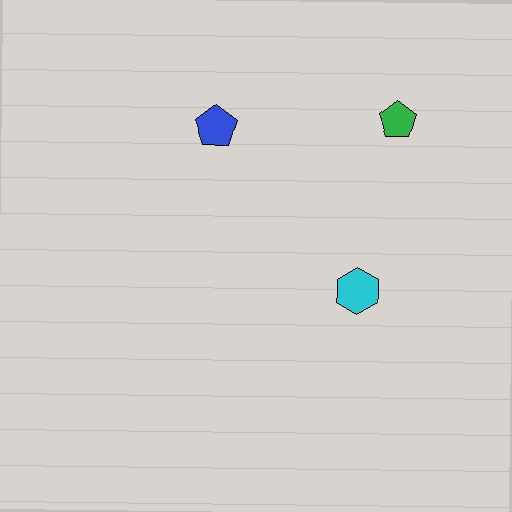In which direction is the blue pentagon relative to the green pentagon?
The blue pentagon is to the left of the green pentagon.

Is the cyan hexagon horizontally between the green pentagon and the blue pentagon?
Yes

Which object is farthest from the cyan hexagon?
The blue pentagon is farthest from the cyan hexagon.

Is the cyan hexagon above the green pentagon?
No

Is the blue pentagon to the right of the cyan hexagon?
No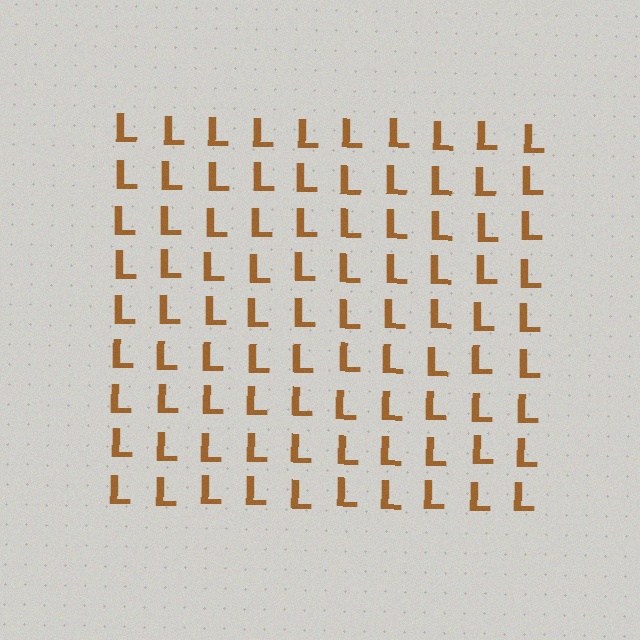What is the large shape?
The large shape is a square.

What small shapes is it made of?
It is made of small letter L's.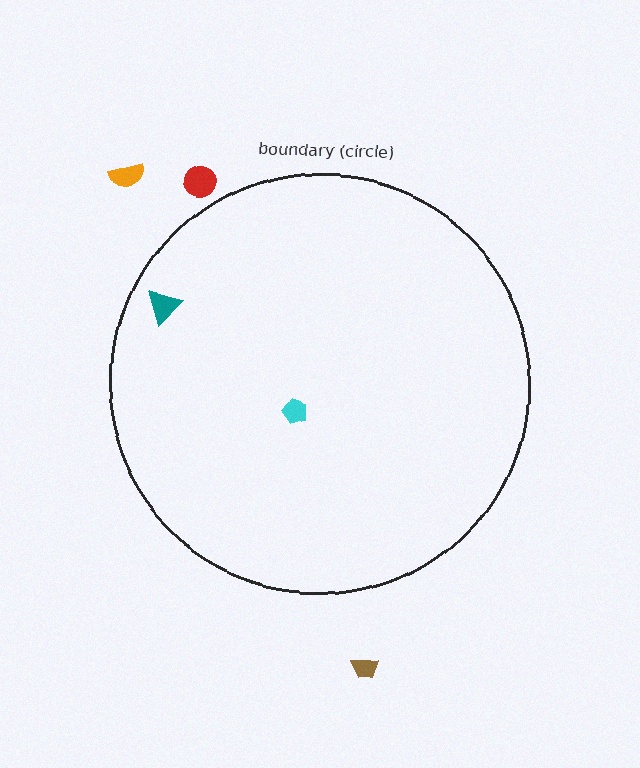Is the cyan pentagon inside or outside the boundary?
Inside.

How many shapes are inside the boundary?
2 inside, 3 outside.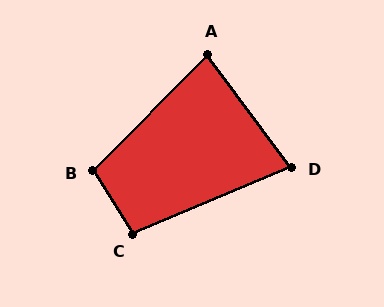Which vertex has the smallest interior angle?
D, at approximately 76 degrees.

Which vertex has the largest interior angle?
B, at approximately 104 degrees.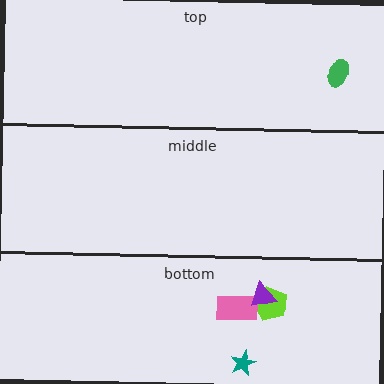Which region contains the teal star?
The bottom region.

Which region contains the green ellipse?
The top region.